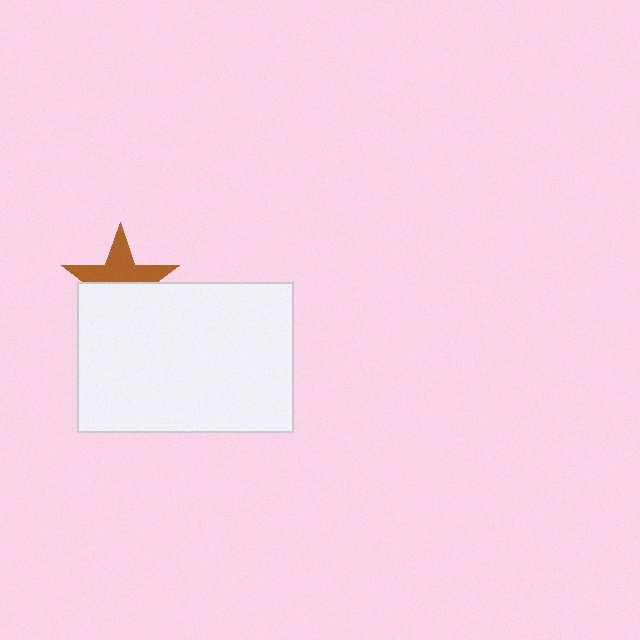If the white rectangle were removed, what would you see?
You would see the complete brown star.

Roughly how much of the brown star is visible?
About half of it is visible (roughly 49%).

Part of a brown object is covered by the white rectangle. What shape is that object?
It is a star.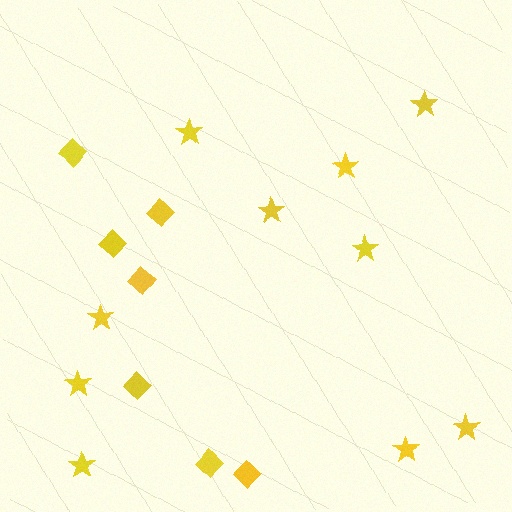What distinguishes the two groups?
There are 2 groups: one group of stars (10) and one group of diamonds (7).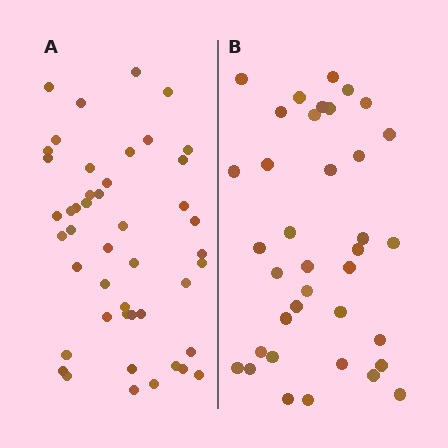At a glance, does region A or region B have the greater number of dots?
Region A (the left region) has more dots.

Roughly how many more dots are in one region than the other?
Region A has roughly 8 or so more dots than region B.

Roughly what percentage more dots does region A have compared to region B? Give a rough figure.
About 25% more.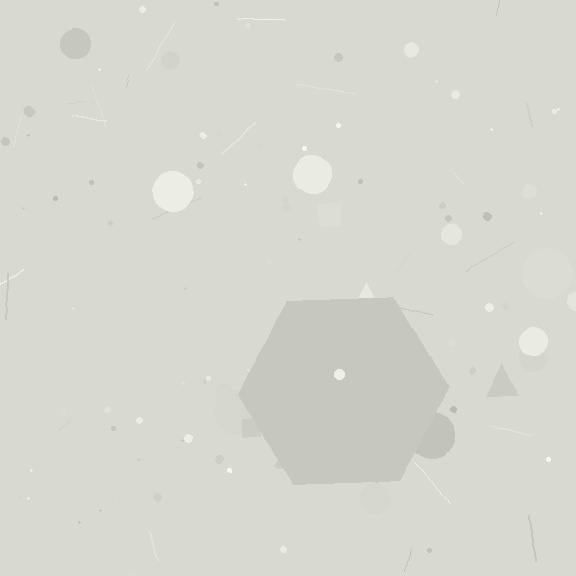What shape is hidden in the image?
A hexagon is hidden in the image.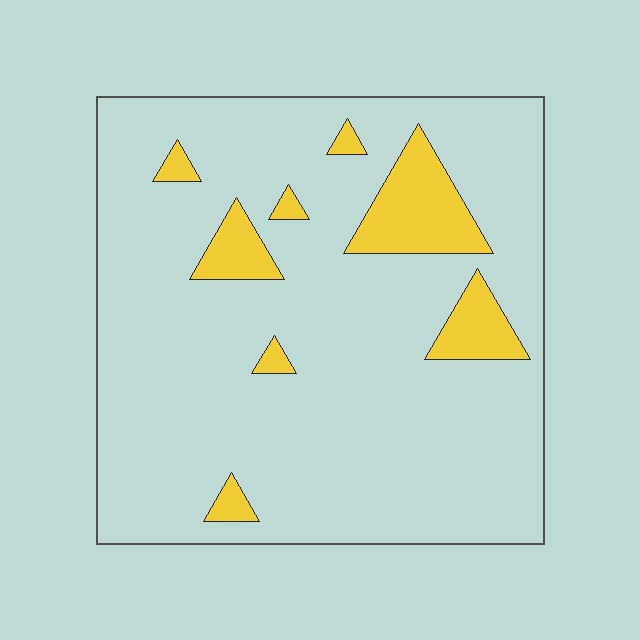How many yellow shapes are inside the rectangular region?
8.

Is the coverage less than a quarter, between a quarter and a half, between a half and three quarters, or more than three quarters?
Less than a quarter.